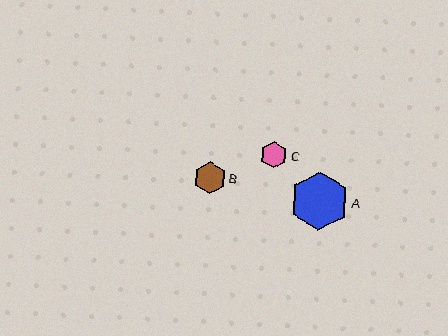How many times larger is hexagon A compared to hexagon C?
Hexagon A is approximately 2.2 times the size of hexagon C.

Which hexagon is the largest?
Hexagon A is the largest with a size of approximately 59 pixels.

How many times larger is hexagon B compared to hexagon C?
Hexagon B is approximately 1.2 times the size of hexagon C.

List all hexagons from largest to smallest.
From largest to smallest: A, B, C.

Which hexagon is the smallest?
Hexagon C is the smallest with a size of approximately 27 pixels.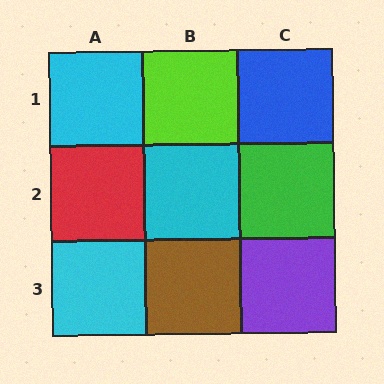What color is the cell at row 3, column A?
Cyan.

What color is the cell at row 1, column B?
Lime.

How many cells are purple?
1 cell is purple.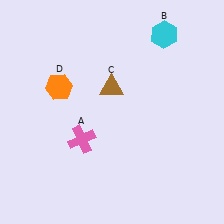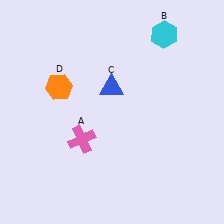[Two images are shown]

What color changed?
The triangle (C) changed from brown in Image 1 to blue in Image 2.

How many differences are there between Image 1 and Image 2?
There is 1 difference between the two images.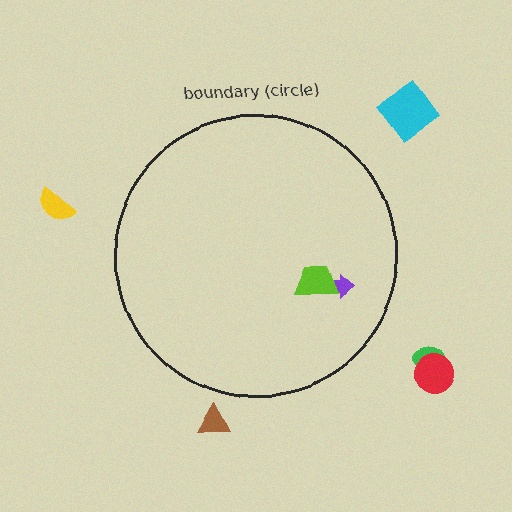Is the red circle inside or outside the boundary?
Outside.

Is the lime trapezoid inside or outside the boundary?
Inside.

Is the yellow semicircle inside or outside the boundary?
Outside.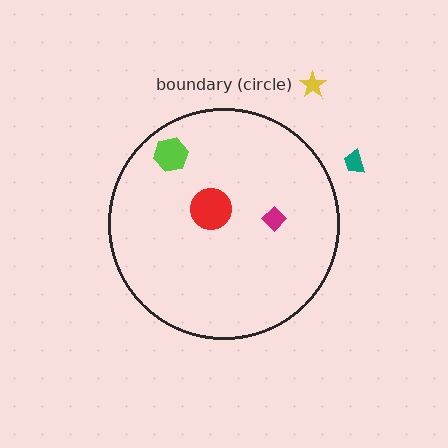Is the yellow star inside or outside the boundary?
Outside.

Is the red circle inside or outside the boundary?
Inside.